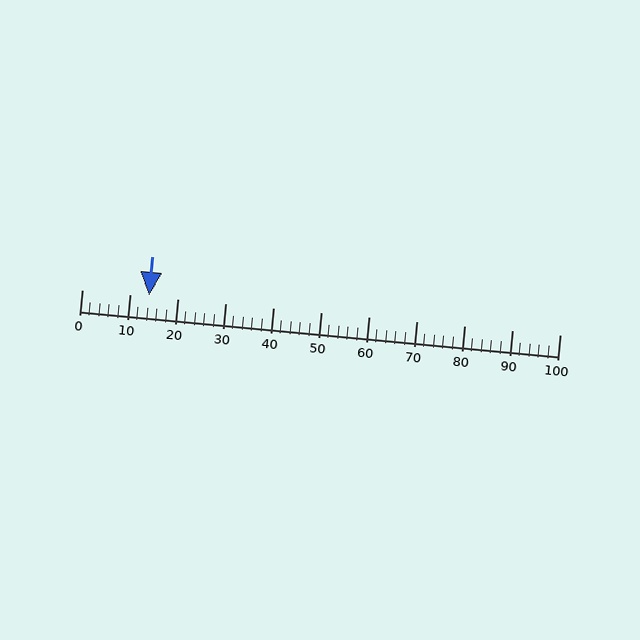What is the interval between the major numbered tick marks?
The major tick marks are spaced 10 units apart.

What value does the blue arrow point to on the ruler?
The blue arrow points to approximately 14.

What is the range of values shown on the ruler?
The ruler shows values from 0 to 100.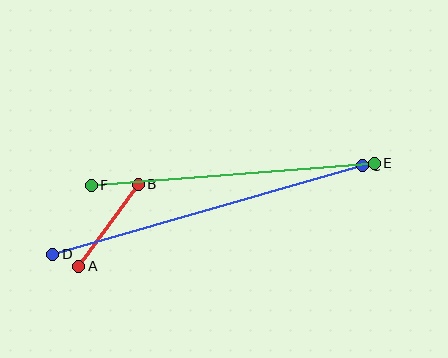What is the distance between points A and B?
The distance is approximately 102 pixels.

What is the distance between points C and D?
The distance is approximately 322 pixels.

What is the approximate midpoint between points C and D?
The midpoint is at approximately (207, 210) pixels.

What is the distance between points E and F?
The distance is approximately 284 pixels.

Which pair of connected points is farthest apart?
Points C and D are farthest apart.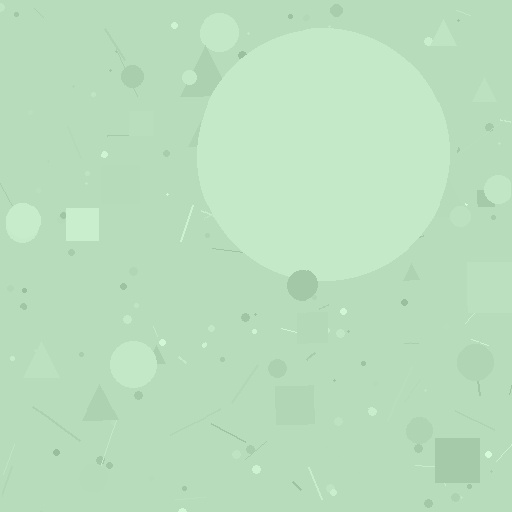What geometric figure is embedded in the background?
A circle is embedded in the background.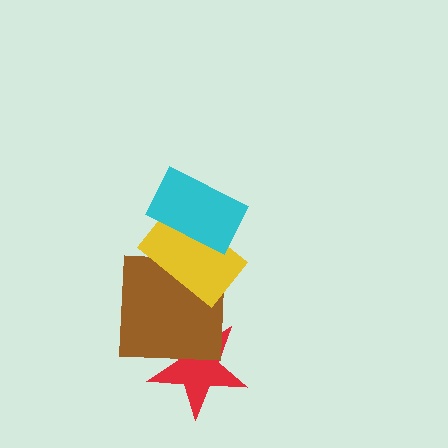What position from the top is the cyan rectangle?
The cyan rectangle is 1st from the top.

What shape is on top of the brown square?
The yellow rectangle is on top of the brown square.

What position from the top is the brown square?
The brown square is 3rd from the top.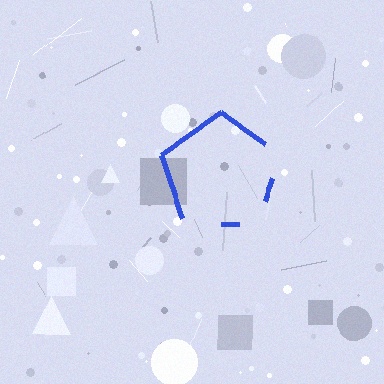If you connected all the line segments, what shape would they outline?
They would outline a pentagon.